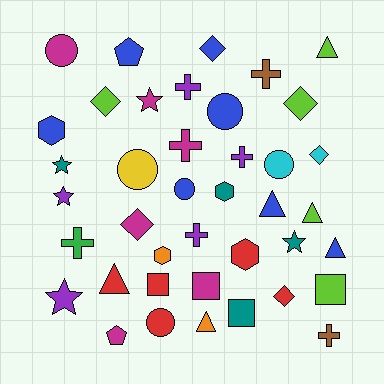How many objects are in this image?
There are 40 objects.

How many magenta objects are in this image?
There are 6 magenta objects.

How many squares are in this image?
There are 4 squares.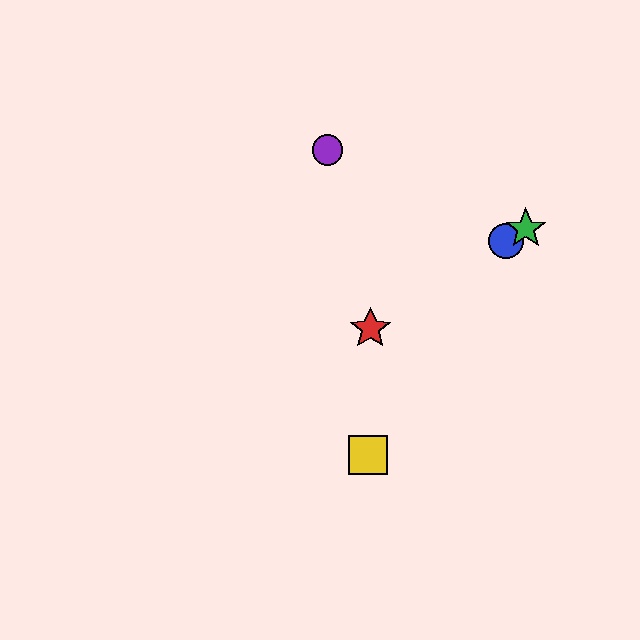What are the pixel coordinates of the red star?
The red star is at (370, 329).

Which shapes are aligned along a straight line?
The red star, the blue circle, the green star are aligned along a straight line.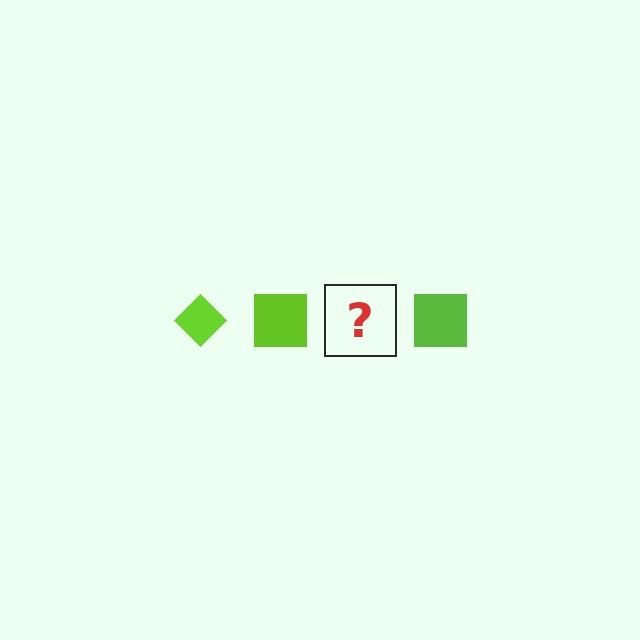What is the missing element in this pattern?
The missing element is a lime diamond.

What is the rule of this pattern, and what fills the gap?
The rule is that the pattern cycles through diamond, square shapes in lime. The gap should be filled with a lime diamond.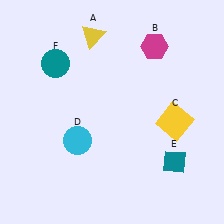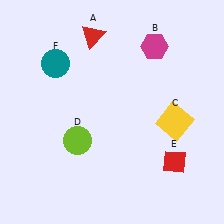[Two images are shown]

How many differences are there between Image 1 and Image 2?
There are 3 differences between the two images.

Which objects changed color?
A changed from yellow to red. D changed from cyan to lime. E changed from teal to red.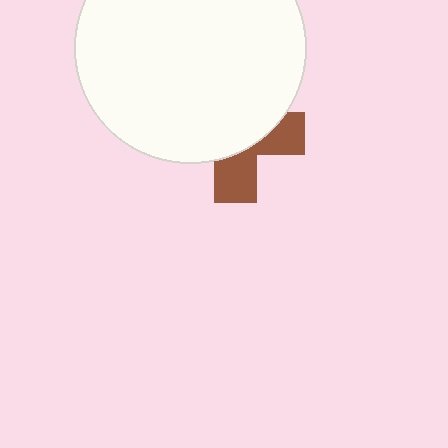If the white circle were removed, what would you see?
You would see the complete brown cross.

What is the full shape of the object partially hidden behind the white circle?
The partially hidden object is a brown cross.